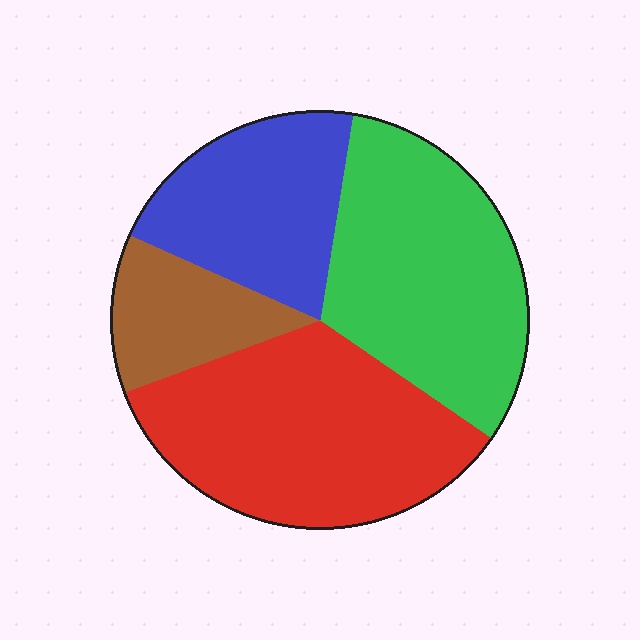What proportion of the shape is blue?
Blue covers around 20% of the shape.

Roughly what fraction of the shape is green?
Green takes up about one third (1/3) of the shape.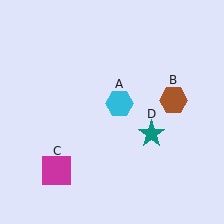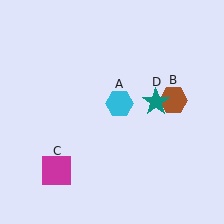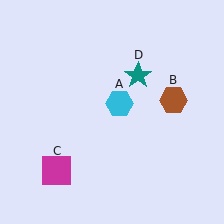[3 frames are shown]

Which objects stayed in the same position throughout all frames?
Cyan hexagon (object A) and brown hexagon (object B) and magenta square (object C) remained stationary.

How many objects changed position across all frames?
1 object changed position: teal star (object D).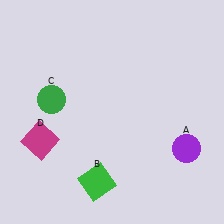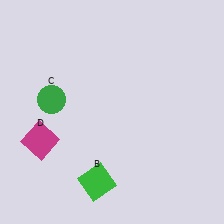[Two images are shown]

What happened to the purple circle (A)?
The purple circle (A) was removed in Image 2. It was in the bottom-right area of Image 1.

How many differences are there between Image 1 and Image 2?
There is 1 difference between the two images.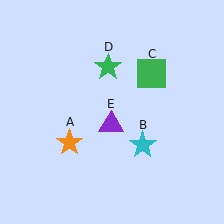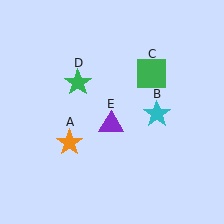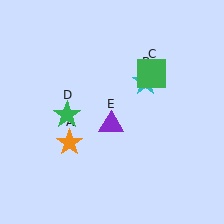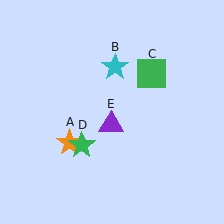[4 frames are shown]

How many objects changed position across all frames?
2 objects changed position: cyan star (object B), green star (object D).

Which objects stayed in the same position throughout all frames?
Orange star (object A) and green square (object C) and purple triangle (object E) remained stationary.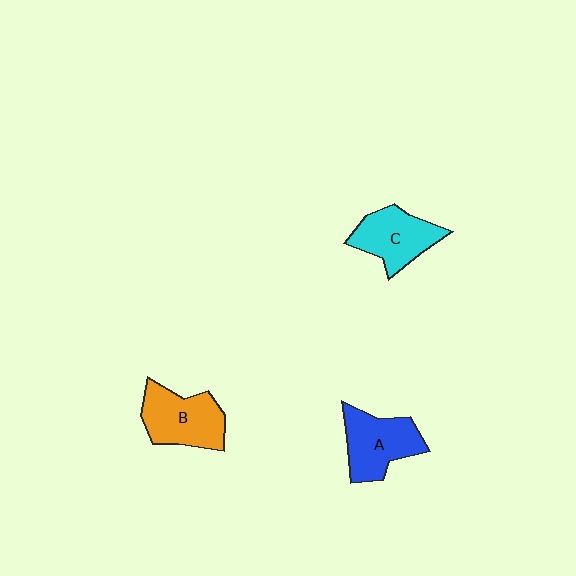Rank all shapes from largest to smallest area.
From largest to smallest: B (orange), A (blue), C (cyan).